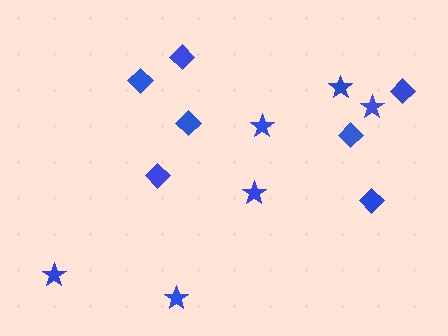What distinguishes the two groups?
There are 2 groups: one group of diamonds (7) and one group of stars (6).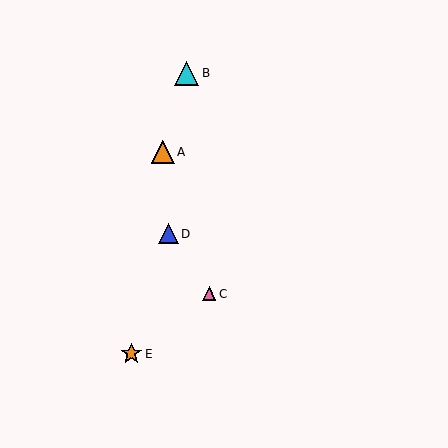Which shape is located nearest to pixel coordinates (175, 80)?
The cyan triangle (labeled B) at (186, 73) is nearest to that location.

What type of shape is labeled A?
Shape A is an orange triangle.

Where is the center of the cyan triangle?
The center of the cyan triangle is at (186, 73).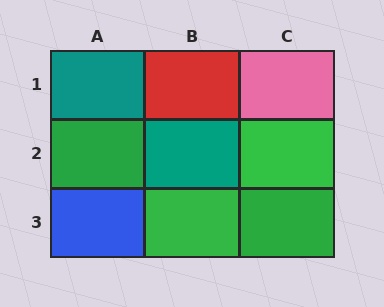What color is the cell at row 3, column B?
Green.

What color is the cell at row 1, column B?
Red.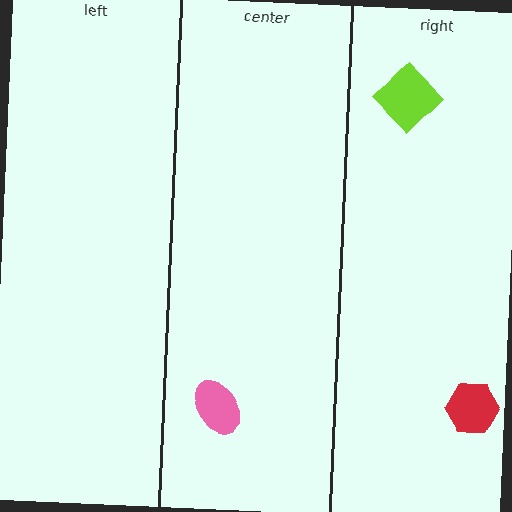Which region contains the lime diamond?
The right region.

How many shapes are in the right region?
2.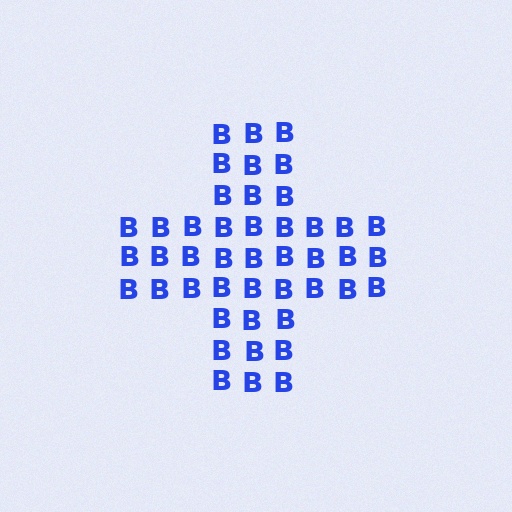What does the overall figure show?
The overall figure shows a cross.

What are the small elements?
The small elements are letter B's.